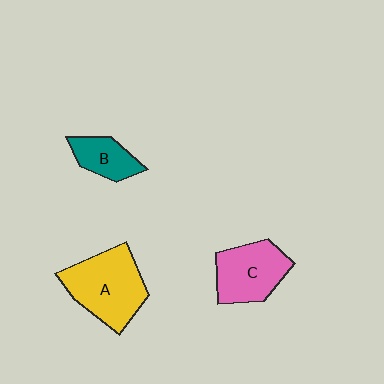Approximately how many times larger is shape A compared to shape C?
Approximately 1.3 times.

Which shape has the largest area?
Shape A (yellow).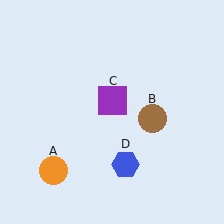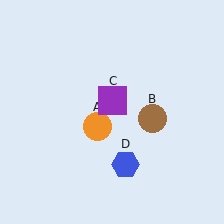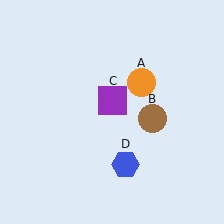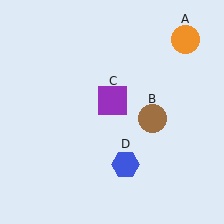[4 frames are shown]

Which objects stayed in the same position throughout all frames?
Brown circle (object B) and purple square (object C) and blue hexagon (object D) remained stationary.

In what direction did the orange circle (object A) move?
The orange circle (object A) moved up and to the right.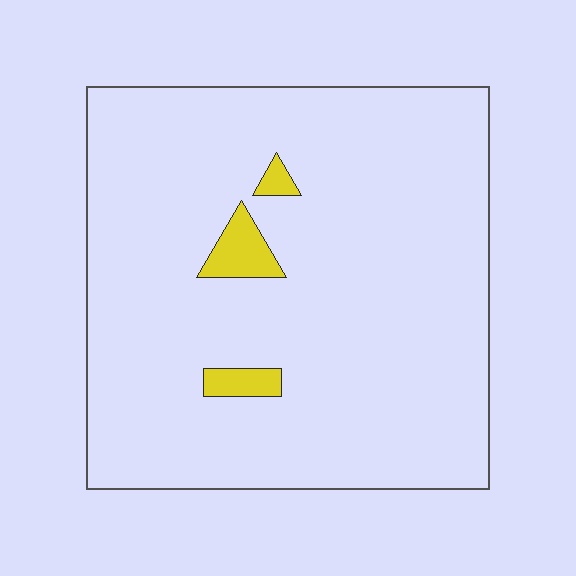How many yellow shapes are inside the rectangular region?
3.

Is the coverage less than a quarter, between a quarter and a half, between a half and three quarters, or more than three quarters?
Less than a quarter.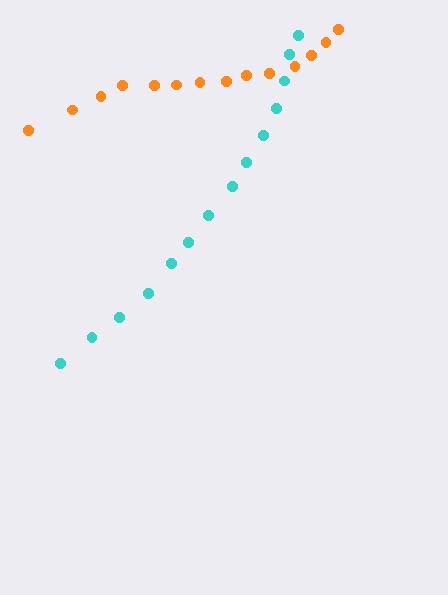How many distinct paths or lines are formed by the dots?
There are 2 distinct paths.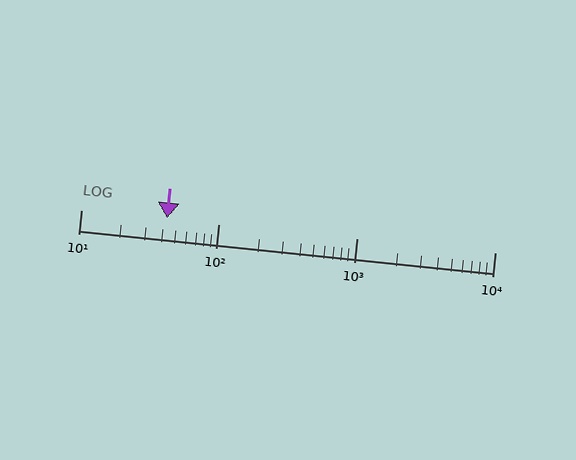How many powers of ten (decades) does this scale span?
The scale spans 3 decades, from 10 to 10000.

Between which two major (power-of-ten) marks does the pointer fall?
The pointer is between 10 and 100.